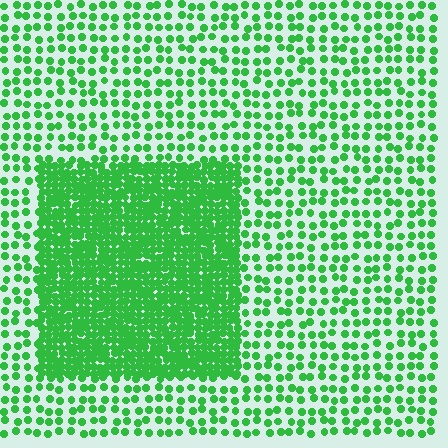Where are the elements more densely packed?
The elements are more densely packed inside the rectangle boundary.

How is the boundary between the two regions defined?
The boundary is defined by a change in element density (approximately 2.8x ratio). All elements are the same color, size, and shape.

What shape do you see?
I see a rectangle.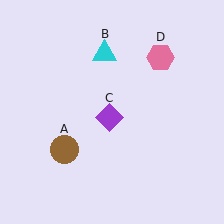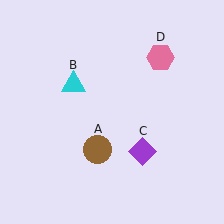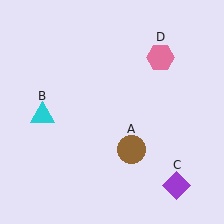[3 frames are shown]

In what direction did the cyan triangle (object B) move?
The cyan triangle (object B) moved down and to the left.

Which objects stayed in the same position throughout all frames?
Pink hexagon (object D) remained stationary.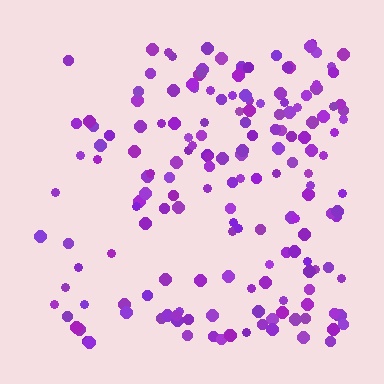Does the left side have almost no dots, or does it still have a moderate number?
Still a moderate number, just noticeably fewer than the right.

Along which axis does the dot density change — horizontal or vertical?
Horizontal.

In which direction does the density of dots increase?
From left to right, with the right side densest.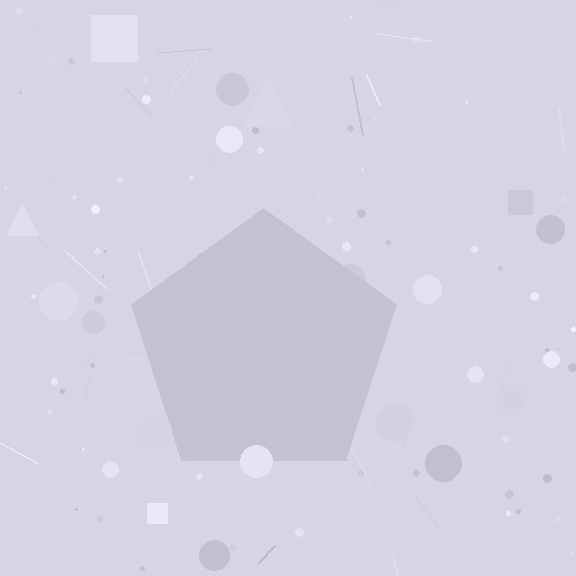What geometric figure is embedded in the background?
A pentagon is embedded in the background.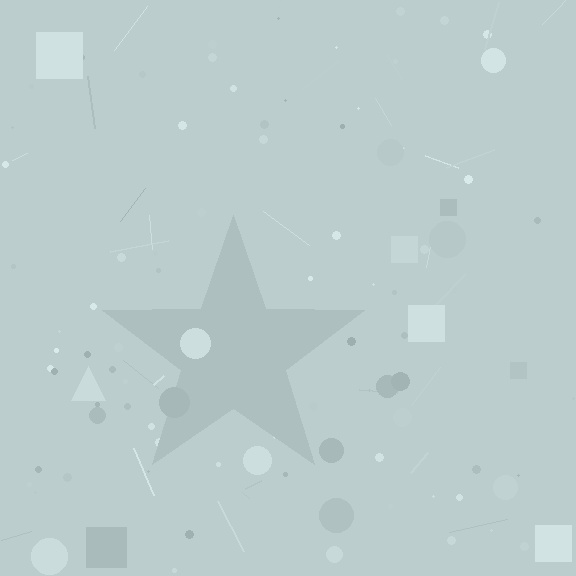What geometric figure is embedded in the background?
A star is embedded in the background.